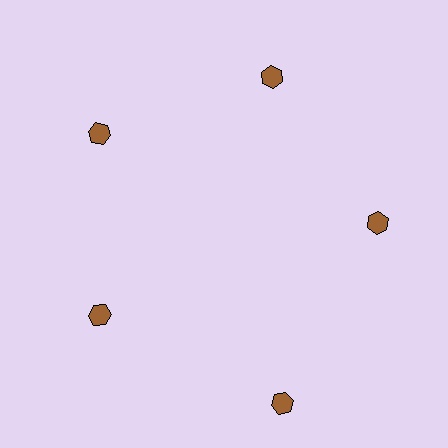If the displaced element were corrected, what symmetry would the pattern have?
It would have 5-fold rotational symmetry — the pattern would map onto itself every 72 degrees.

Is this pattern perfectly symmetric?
No. The 5 brown hexagons are arranged in a ring, but one element near the 5 o'clock position is pushed outward from the center, breaking the 5-fold rotational symmetry.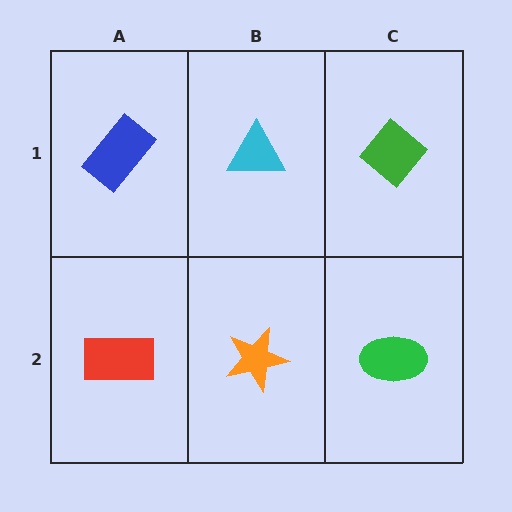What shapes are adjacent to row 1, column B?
An orange star (row 2, column B), a blue rectangle (row 1, column A), a green diamond (row 1, column C).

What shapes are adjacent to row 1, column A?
A red rectangle (row 2, column A), a cyan triangle (row 1, column B).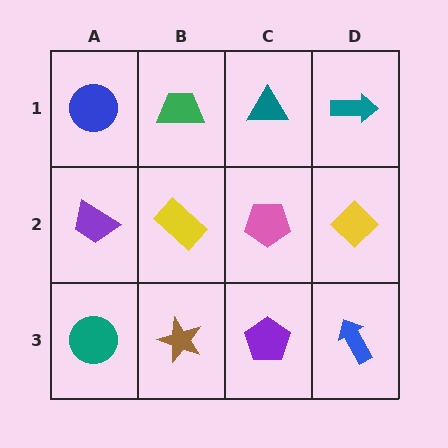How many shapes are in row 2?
4 shapes.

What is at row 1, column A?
A blue circle.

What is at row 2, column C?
A pink pentagon.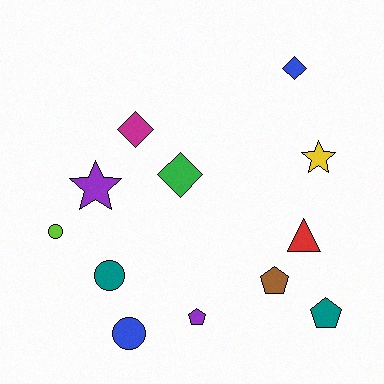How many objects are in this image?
There are 12 objects.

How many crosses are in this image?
There are no crosses.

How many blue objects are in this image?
There are 2 blue objects.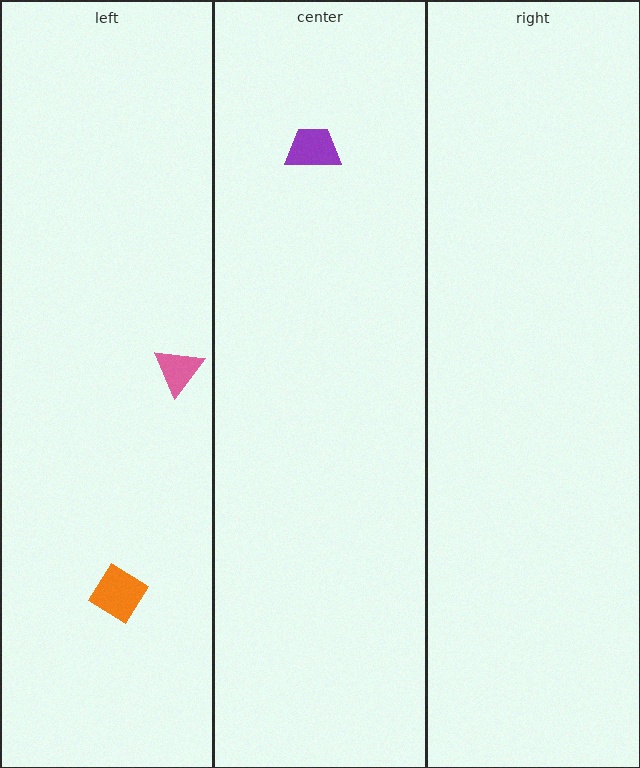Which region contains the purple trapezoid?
The center region.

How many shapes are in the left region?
2.